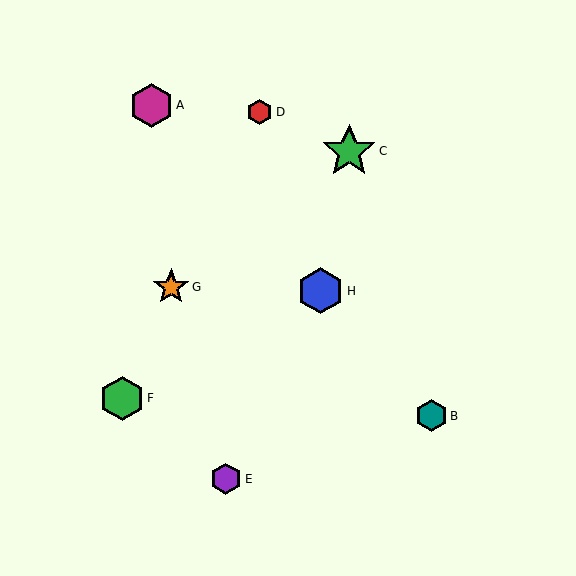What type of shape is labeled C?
Shape C is a green star.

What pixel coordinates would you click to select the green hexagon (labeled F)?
Click at (122, 398) to select the green hexagon F.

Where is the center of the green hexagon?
The center of the green hexagon is at (122, 398).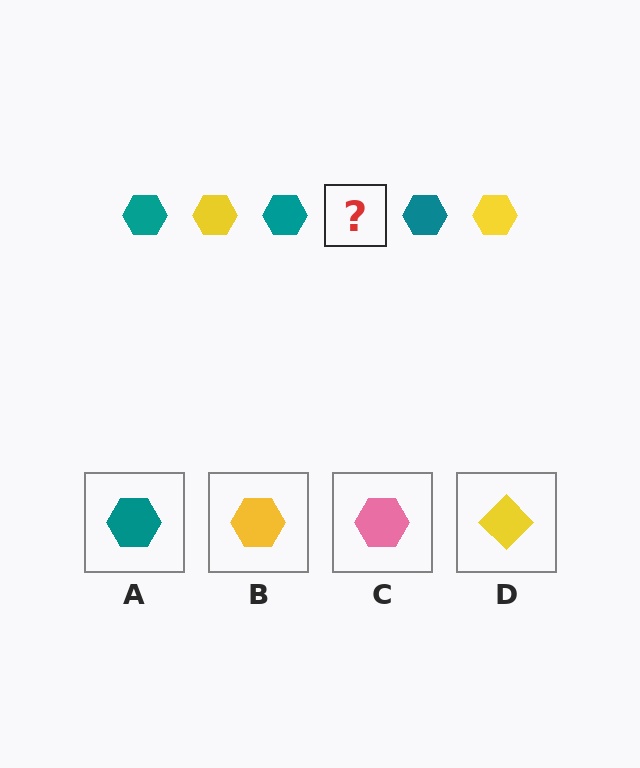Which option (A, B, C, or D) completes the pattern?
B.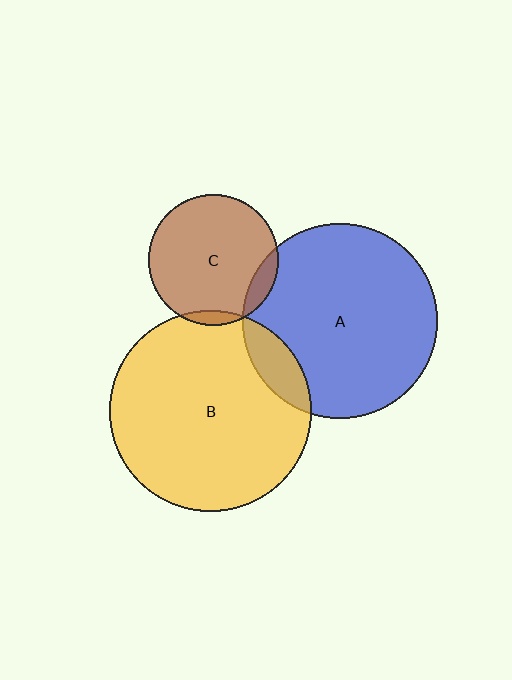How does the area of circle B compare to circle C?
Approximately 2.4 times.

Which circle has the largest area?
Circle B (yellow).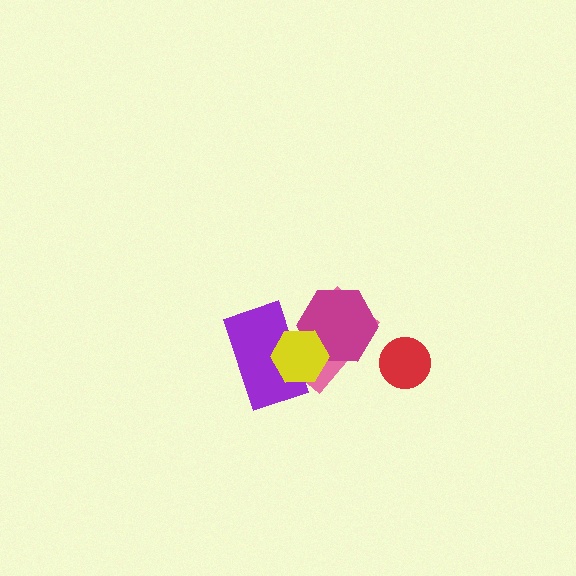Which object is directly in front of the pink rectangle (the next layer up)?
The magenta hexagon is directly in front of the pink rectangle.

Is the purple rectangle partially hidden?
Yes, it is partially covered by another shape.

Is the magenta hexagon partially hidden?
Yes, it is partially covered by another shape.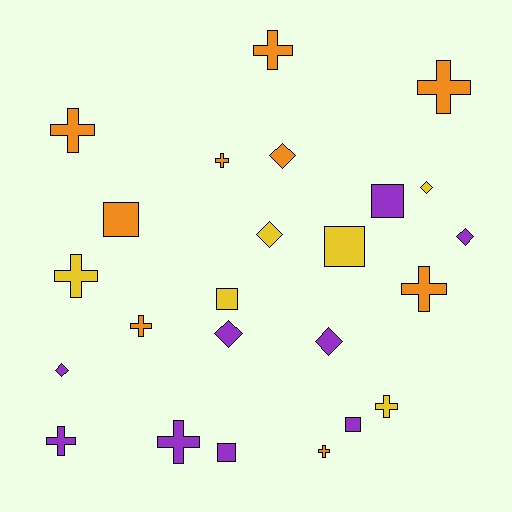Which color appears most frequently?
Purple, with 9 objects.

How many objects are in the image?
There are 24 objects.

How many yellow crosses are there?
There are 2 yellow crosses.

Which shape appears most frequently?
Cross, with 11 objects.